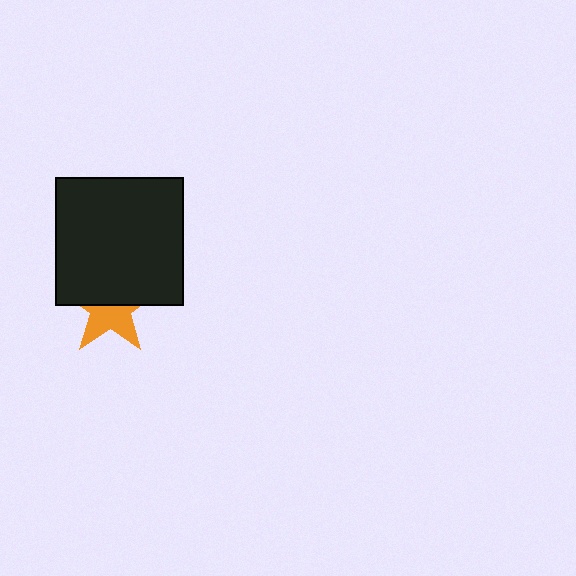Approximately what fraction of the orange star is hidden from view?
Roughly 50% of the orange star is hidden behind the black square.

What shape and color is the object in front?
The object in front is a black square.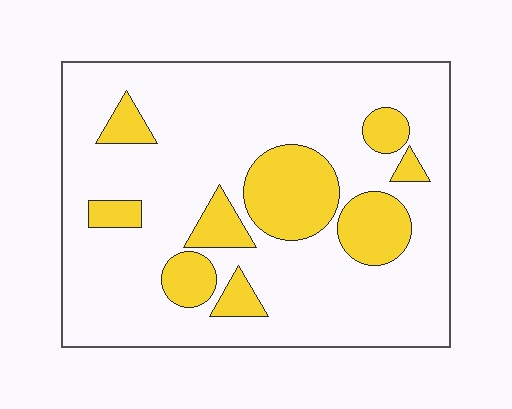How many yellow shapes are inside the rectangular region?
9.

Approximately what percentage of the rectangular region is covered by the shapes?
Approximately 20%.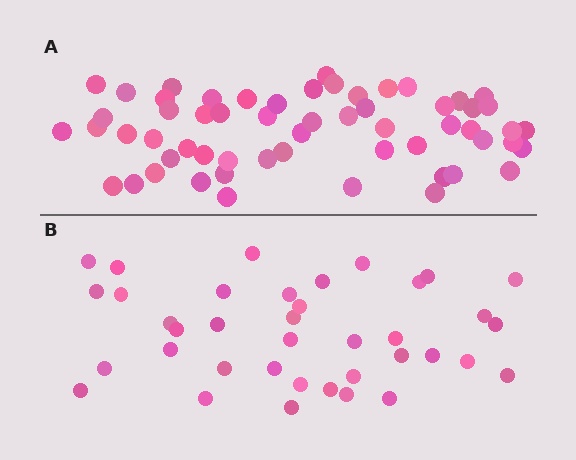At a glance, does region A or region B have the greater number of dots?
Region A (the top region) has more dots.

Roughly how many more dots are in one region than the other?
Region A has approximately 20 more dots than region B.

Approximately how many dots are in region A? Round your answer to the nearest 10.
About 60 dots. (The exact count is 58, which rounds to 60.)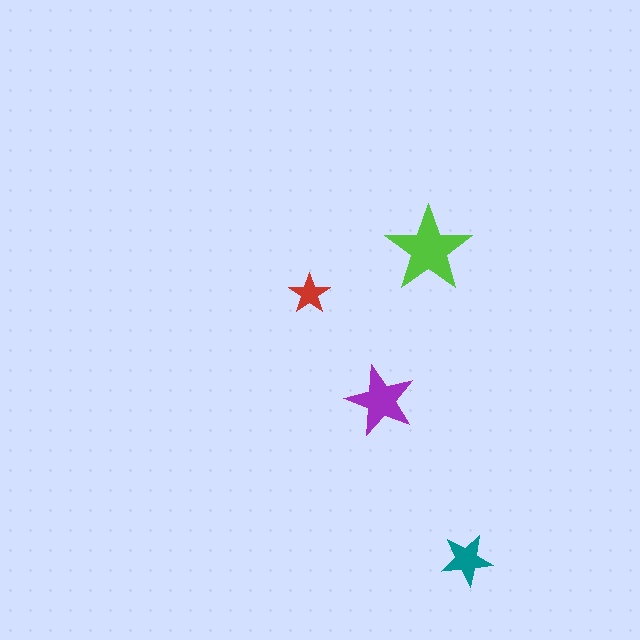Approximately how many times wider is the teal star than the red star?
About 1.5 times wider.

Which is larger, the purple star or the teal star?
The purple one.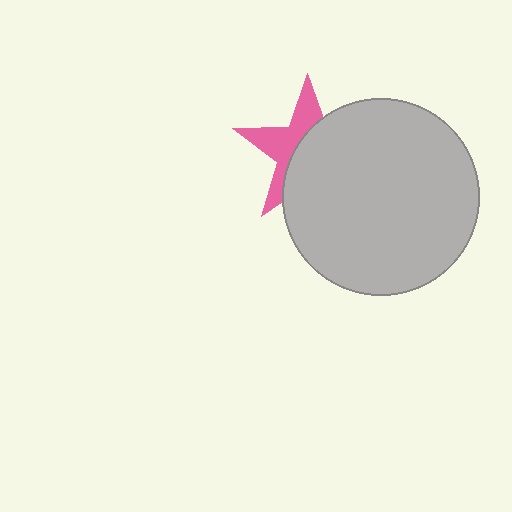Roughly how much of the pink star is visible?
A small part of it is visible (roughly 41%).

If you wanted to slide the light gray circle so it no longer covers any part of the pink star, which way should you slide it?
Slide it right — that is the most direct way to separate the two shapes.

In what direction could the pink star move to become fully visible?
The pink star could move left. That would shift it out from behind the light gray circle entirely.